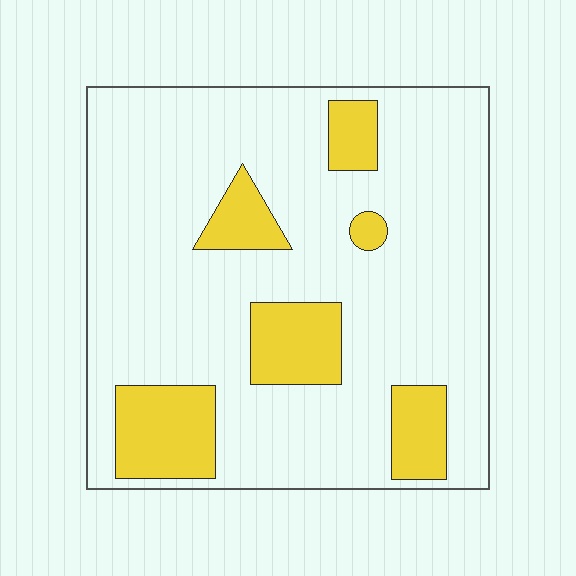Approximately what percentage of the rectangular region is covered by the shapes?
Approximately 20%.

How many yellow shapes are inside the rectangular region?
6.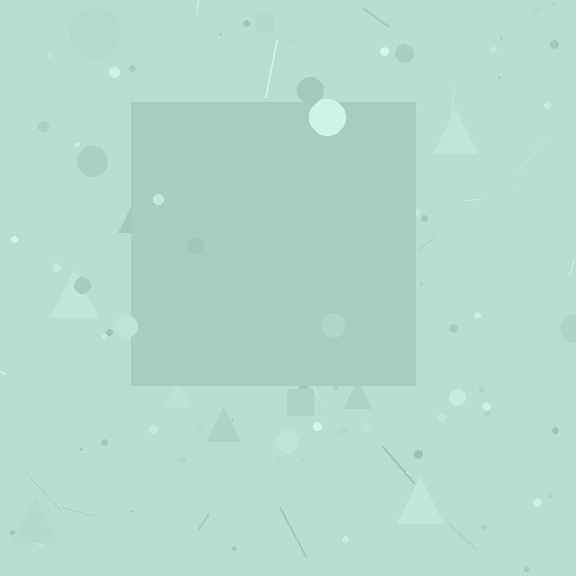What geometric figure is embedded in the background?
A square is embedded in the background.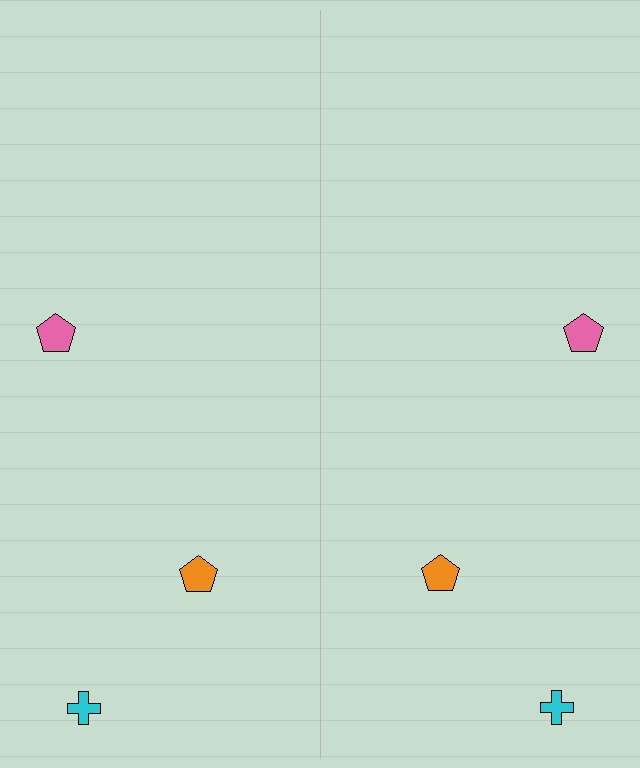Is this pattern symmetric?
Yes, this pattern has bilateral (reflection) symmetry.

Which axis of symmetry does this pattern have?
The pattern has a vertical axis of symmetry running through the center of the image.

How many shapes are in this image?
There are 6 shapes in this image.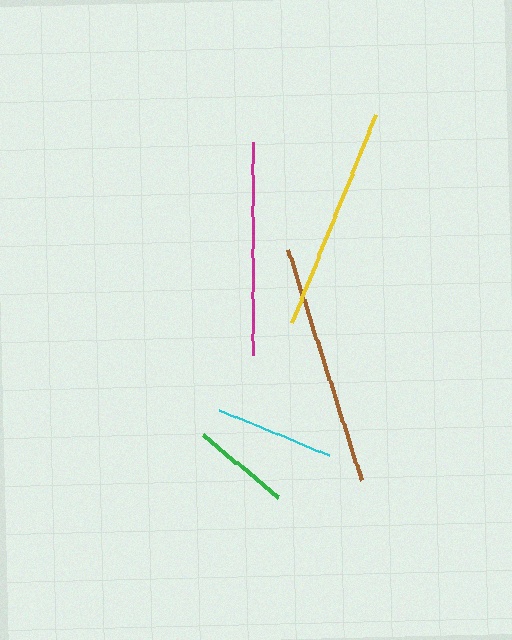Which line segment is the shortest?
The green line is the shortest at approximately 98 pixels.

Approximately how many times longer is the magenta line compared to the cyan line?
The magenta line is approximately 1.8 times the length of the cyan line.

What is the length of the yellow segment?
The yellow segment is approximately 224 pixels long.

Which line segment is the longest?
The brown line is the longest at approximately 242 pixels.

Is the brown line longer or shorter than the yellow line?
The brown line is longer than the yellow line.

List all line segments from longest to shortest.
From longest to shortest: brown, yellow, magenta, cyan, green.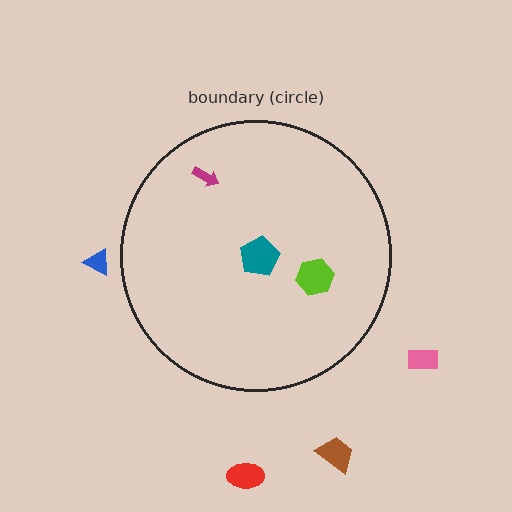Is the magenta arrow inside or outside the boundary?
Inside.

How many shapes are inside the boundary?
3 inside, 4 outside.